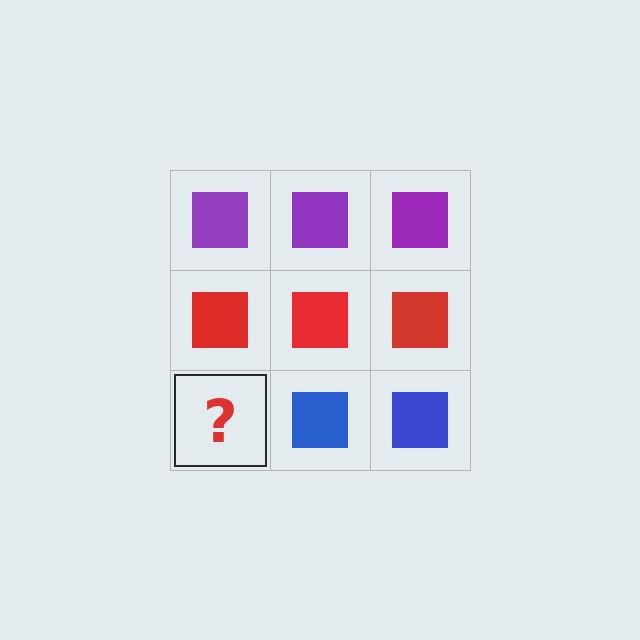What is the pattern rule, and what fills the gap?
The rule is that each row has a consistent color. The gap should be filled with a blue square.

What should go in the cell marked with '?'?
The missing cell should contain a blue square.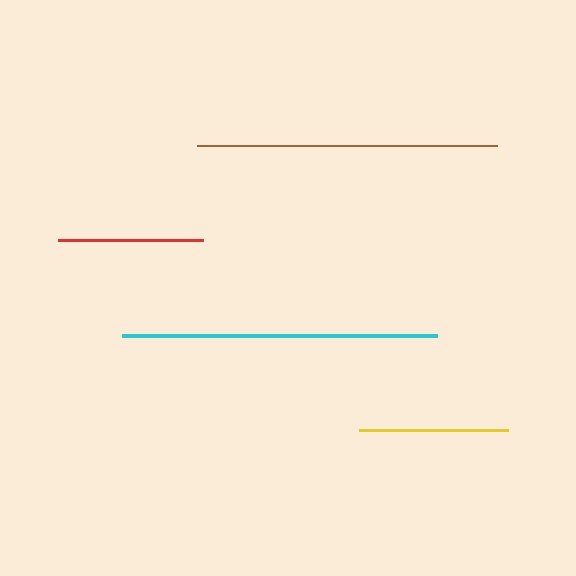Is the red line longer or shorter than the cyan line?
The cyan line is longer than the red line.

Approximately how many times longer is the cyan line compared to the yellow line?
The cyan line is approximately 2.1 times the length of the yellow line.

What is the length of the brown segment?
The brown segment is approximately 301 pixels long.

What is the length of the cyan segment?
The cyan segment is approximately 315 pixels long.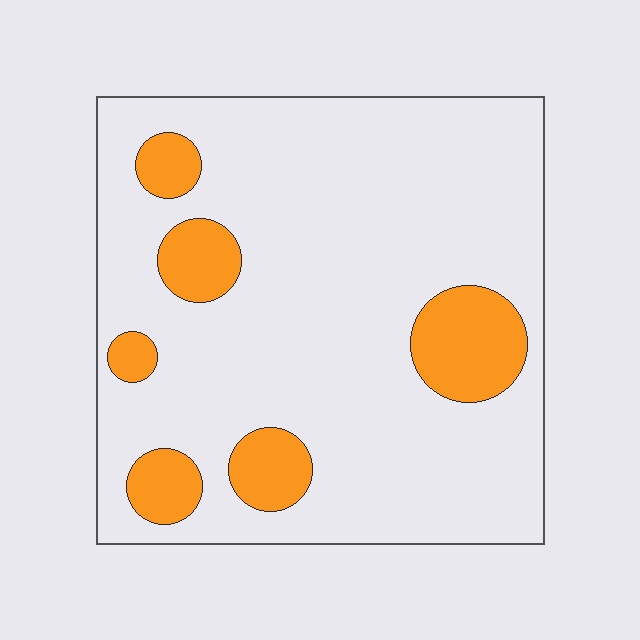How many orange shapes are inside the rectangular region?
6.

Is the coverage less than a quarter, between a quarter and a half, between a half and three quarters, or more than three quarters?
Less than a quarter.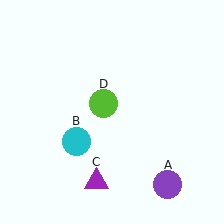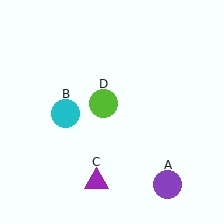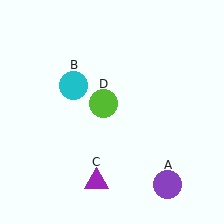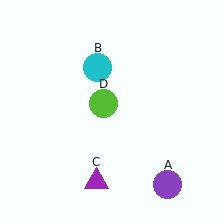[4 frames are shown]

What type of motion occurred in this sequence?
The cyan circle (object B) rotated clockwise around the center of the scene.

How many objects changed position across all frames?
1 object changed position: cyan circle (object B).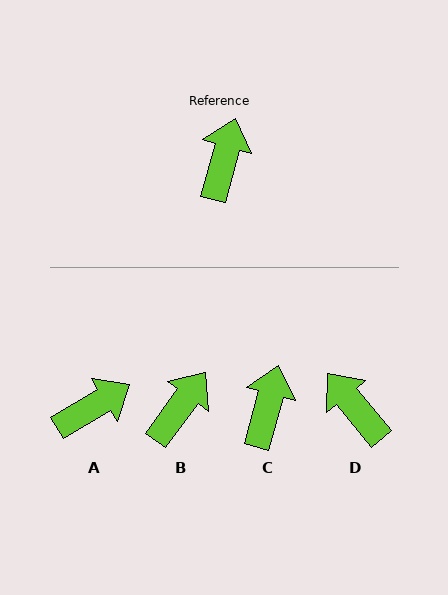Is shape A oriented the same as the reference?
No, it is off by about 44 degrees.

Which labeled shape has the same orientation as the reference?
C.